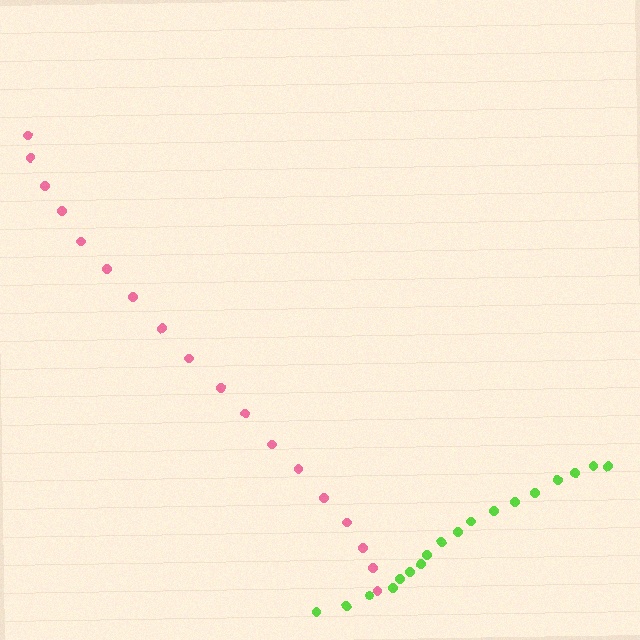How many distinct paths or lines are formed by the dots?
There are 2 distinct paths.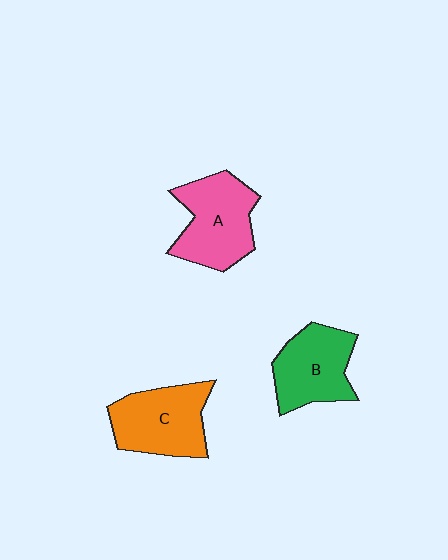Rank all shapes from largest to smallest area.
From largest to smallest: A (pink), C (orange), B (green).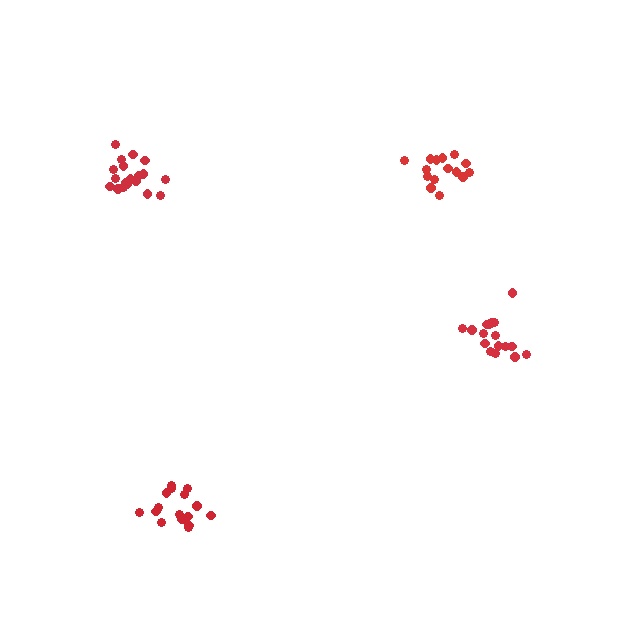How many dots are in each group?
Group 1: 19 dots, Group 2: 17 dots, Group 3: 17 dots, Group 4: 15 dots (68 total).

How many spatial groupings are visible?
There are 4 spatial groupings.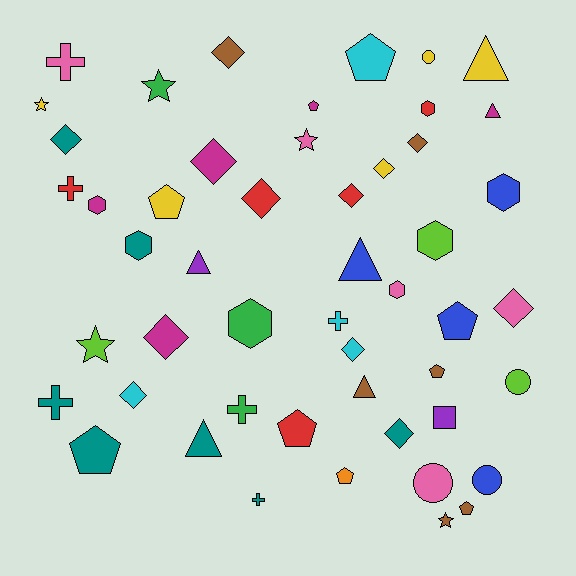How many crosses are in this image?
There are 6 crosses.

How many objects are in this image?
There are 50 objects.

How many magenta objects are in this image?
There are 5 magenta objects.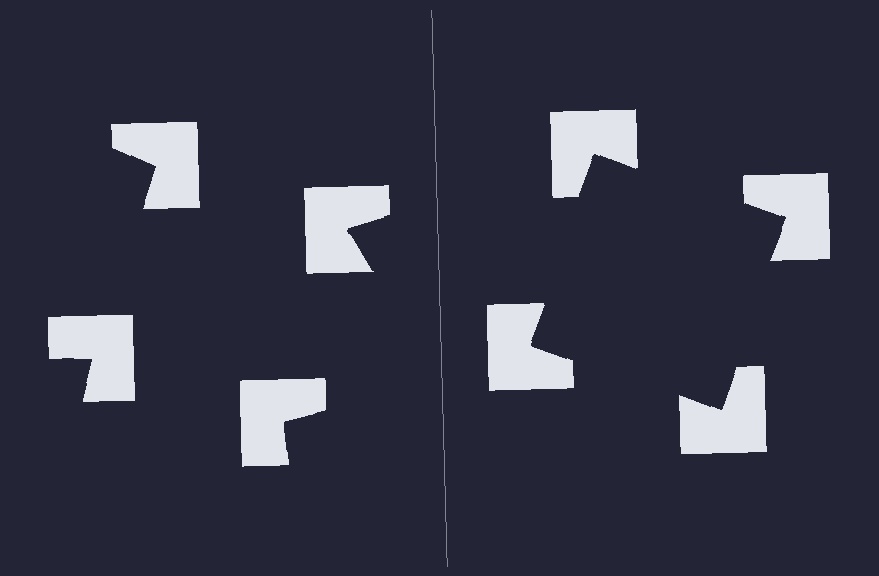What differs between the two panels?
The notched squares are positioned identically on both sides; only the wedge orientations differ. On the right they align to a square; on the left they are misaligned.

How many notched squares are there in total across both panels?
8 — 4 on each side.